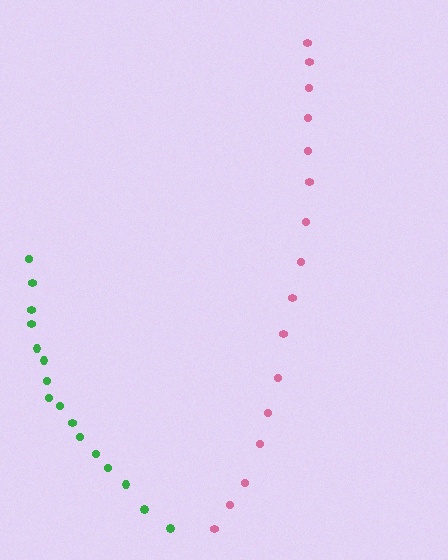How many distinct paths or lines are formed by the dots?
There are 2 distinct paths.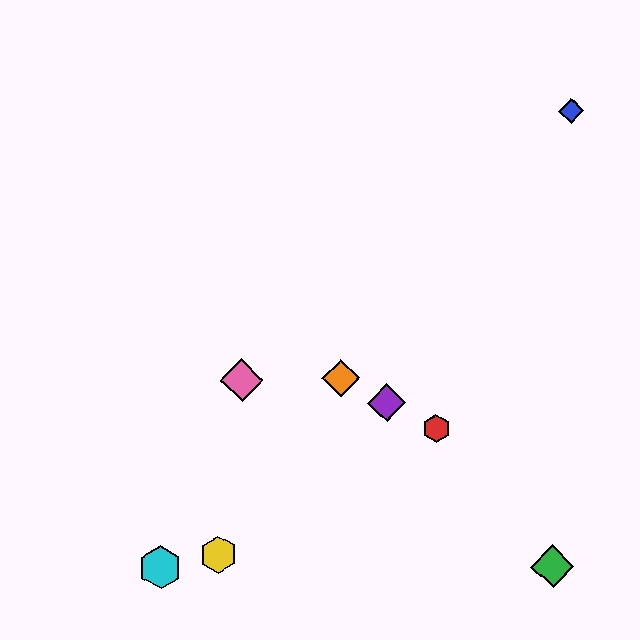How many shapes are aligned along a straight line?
3 shapes (the red hexagon, the purple diamond, the orange diamond) are aligned along a straight line.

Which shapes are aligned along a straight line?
The red hexagon, the purple diamond, the orange diamond are aligned along a straight line.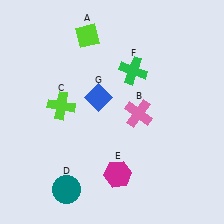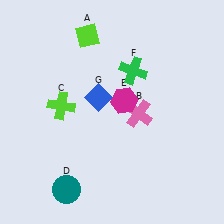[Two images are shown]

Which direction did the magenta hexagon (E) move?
The magenta hexagon (E) moved up.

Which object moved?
The magenta hexagon (E) moved up.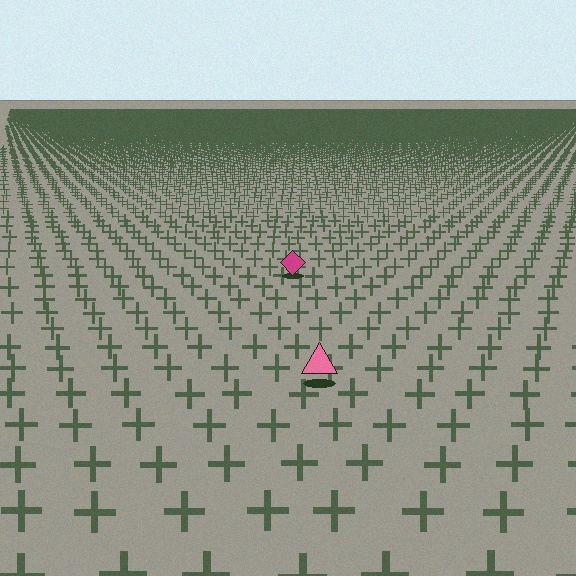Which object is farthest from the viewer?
The magenta diamond is farthest from the viewer. It appears smaller and the ground texture around it is denser.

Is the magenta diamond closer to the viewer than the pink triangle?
No. The pink triangle is closer — you can tell from the texture gradient: the ground texture is coarser near it.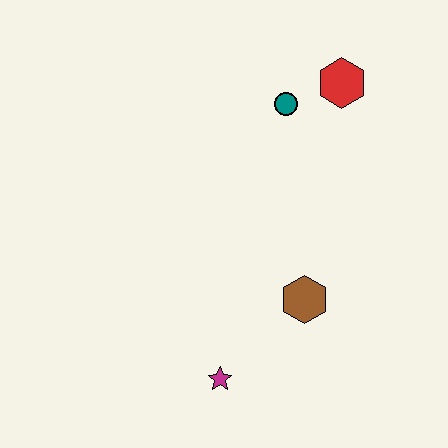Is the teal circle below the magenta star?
No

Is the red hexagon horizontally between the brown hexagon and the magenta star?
No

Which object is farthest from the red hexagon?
The magenta star is farthest from the red hexagon.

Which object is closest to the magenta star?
The brown hexagon is closest to the magenta star.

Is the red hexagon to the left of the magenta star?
No